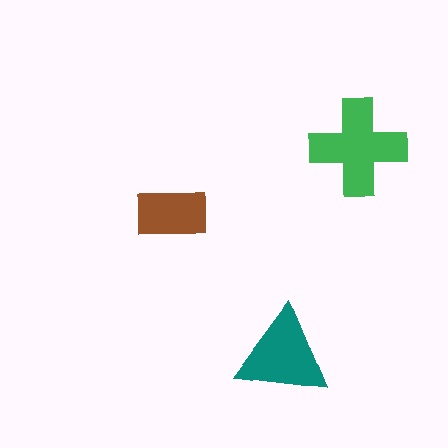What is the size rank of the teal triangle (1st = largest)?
2nd.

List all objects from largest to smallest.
The green cross, the teal triangle, the brown rectangle.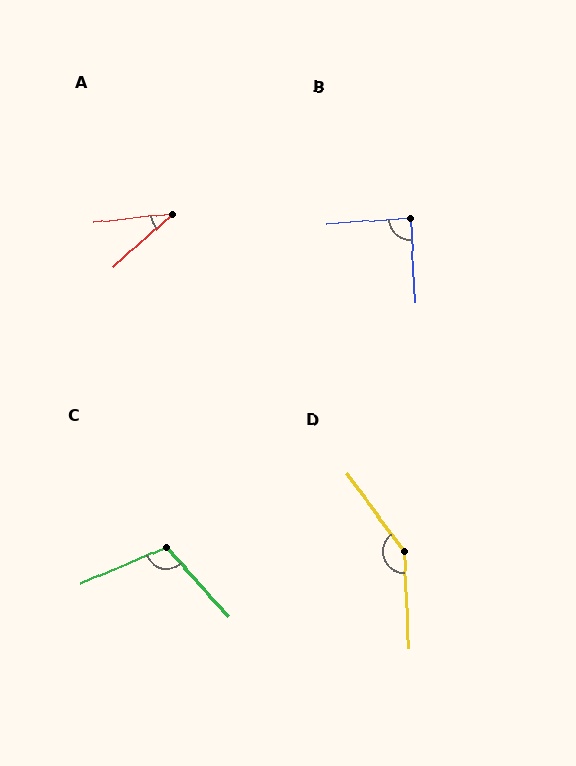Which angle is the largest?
D, at approximately 146 degrees.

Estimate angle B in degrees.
Approximately 89 degrees.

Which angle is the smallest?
A, at approximately 36 degrees.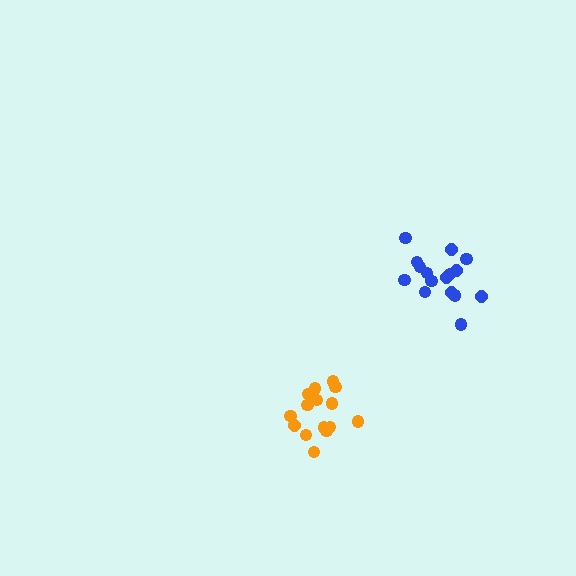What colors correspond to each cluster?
The clusters are colored: orange, blue.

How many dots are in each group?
Group 1: 16 dots, Group 2: 16 dots (32 total).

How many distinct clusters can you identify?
There are 2 distinct clusters.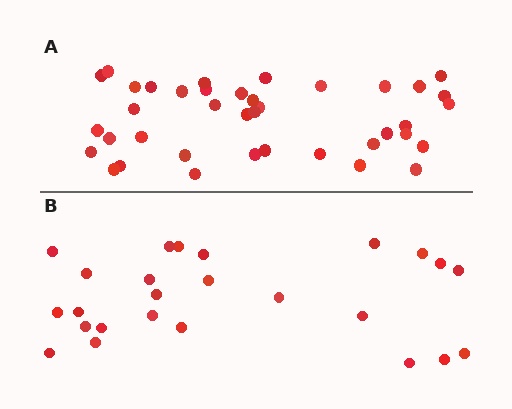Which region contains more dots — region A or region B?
Region A (the top region) has more dots.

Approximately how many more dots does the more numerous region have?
Region A has approximately 15 more dots than region B.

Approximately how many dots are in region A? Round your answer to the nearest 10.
About 40 dots. (The exact count is 39, which rounds to 40.)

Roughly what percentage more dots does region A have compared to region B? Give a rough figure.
About 55% more.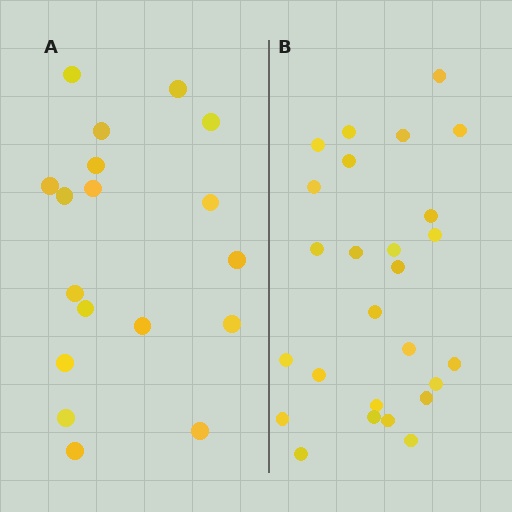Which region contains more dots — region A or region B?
Region B (the right region) has more dots.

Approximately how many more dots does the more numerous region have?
Region B has roughly 8 or so more dots than region A.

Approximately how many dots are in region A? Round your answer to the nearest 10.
About 20 dots. (The exact count is 18, which rounds to 20.)